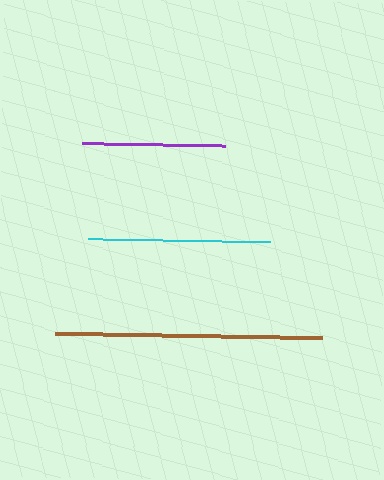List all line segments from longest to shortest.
From longest to shortest: brown, cyan, purple.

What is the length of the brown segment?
The brown segment is approximately 268 pixels long.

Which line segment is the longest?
The brown line is the longest at approximately 268 pixels.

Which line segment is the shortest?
The purple line is the shortest at approximately 143 pixels.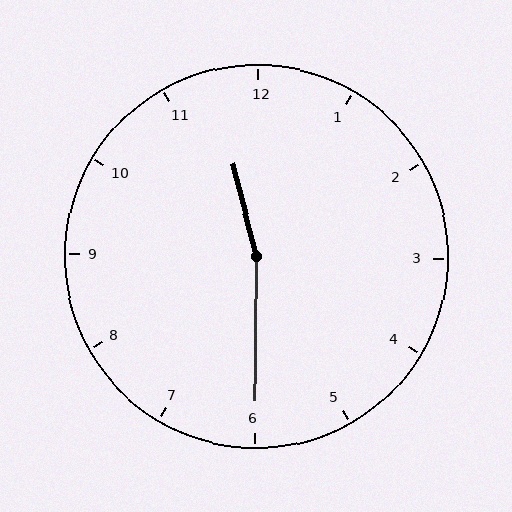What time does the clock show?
11:30.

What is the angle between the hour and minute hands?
Approximately 165 degrees.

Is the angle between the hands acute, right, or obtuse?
It is obtuse.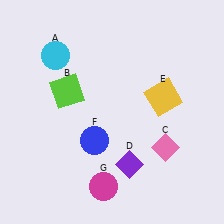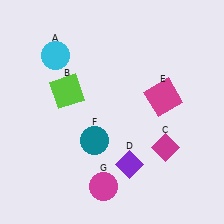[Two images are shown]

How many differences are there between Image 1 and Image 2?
There are 3 differences between the two images.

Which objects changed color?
C changed from pink to magenta. E changed from yellow to magenta. F changed from blue to teal.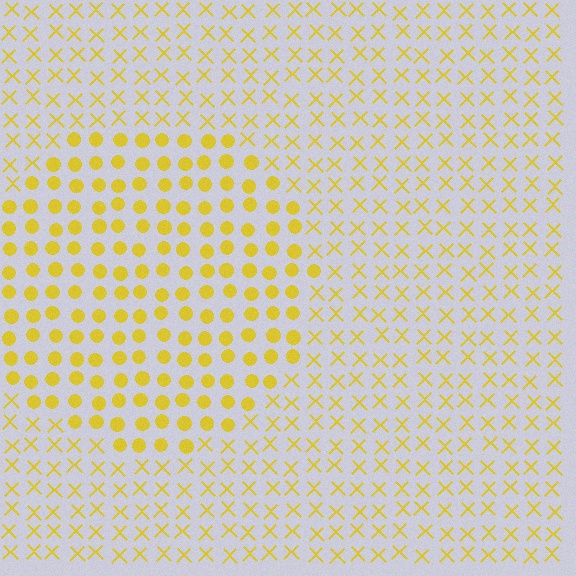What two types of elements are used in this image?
The image uses circles inside the circle region and X marks outside it.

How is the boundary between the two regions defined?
The boundary is defined by a change in element shape: circles inside vs. X marks outside. All elements share the same color and spacing.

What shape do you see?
I see a circle.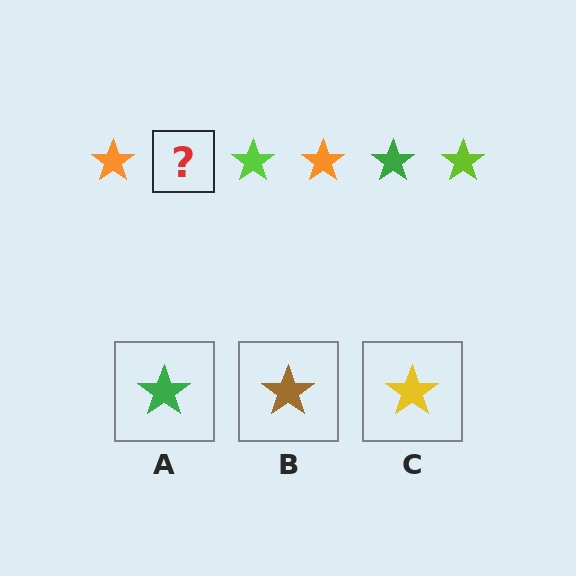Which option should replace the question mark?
Option A.